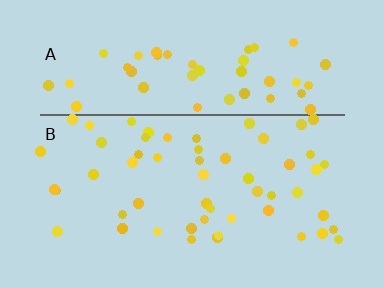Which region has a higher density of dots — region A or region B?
A (the top).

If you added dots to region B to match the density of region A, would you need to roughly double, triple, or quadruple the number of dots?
Approximately double.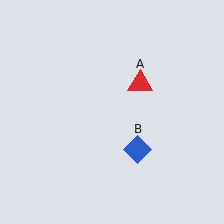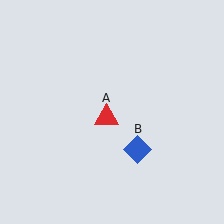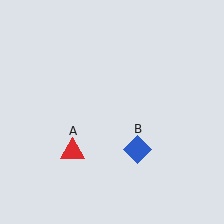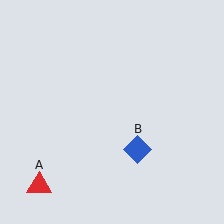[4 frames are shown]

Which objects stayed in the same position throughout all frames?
Blue diamond (object B) remained stationary.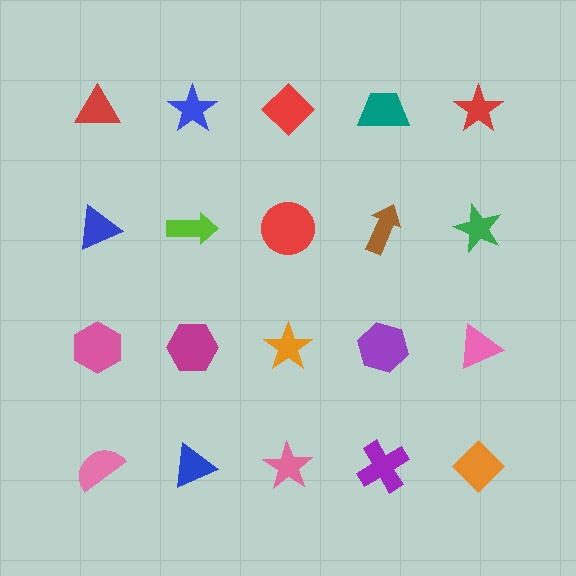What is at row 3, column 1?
A pink hexagon.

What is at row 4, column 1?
A pink semicircle.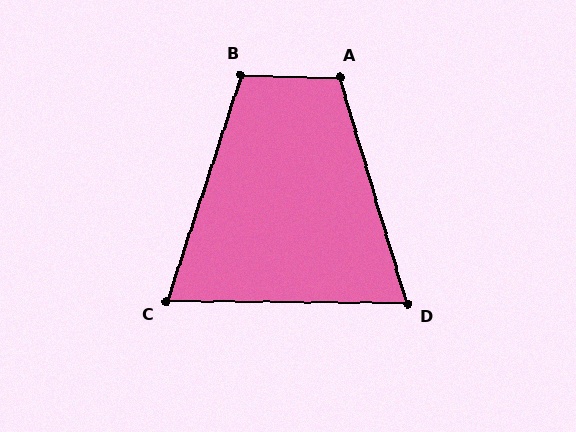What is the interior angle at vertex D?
Approximately 73 degrees (acute).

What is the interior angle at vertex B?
Approximately 107 degrees (obtuse).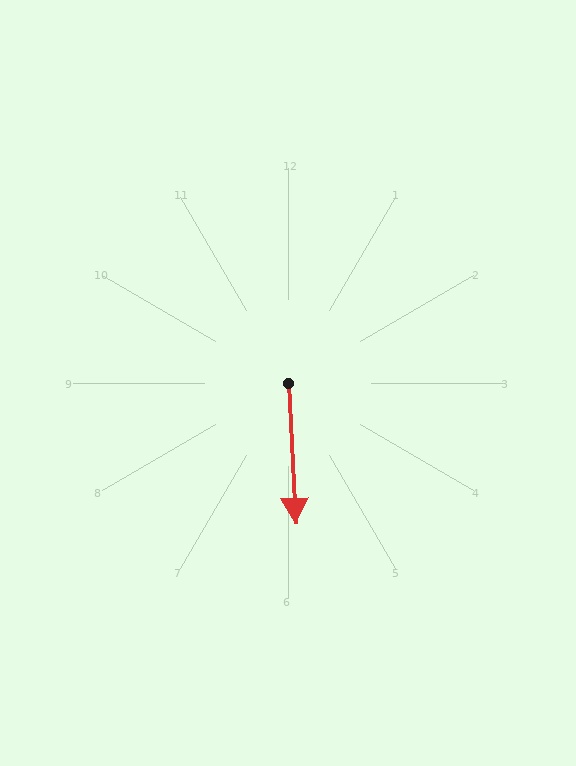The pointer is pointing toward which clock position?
Roughly 6 o'clock.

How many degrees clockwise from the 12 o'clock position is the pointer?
Approximately 177 degrees.